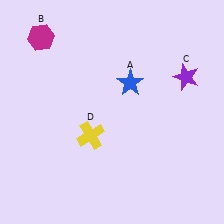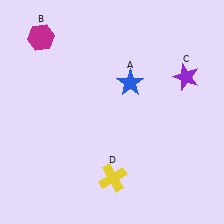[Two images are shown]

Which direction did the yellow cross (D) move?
The yellow cross (D) moved down.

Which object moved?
The yellow cross (D) moved down.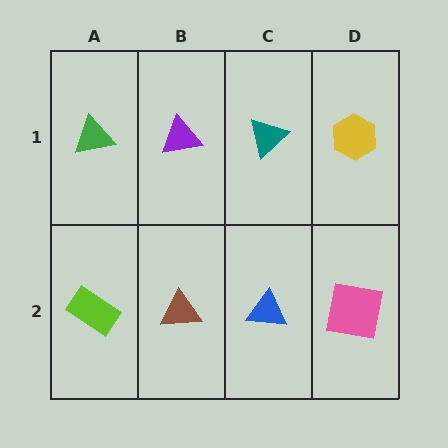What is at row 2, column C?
A blue triangle.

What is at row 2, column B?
A brown triangle.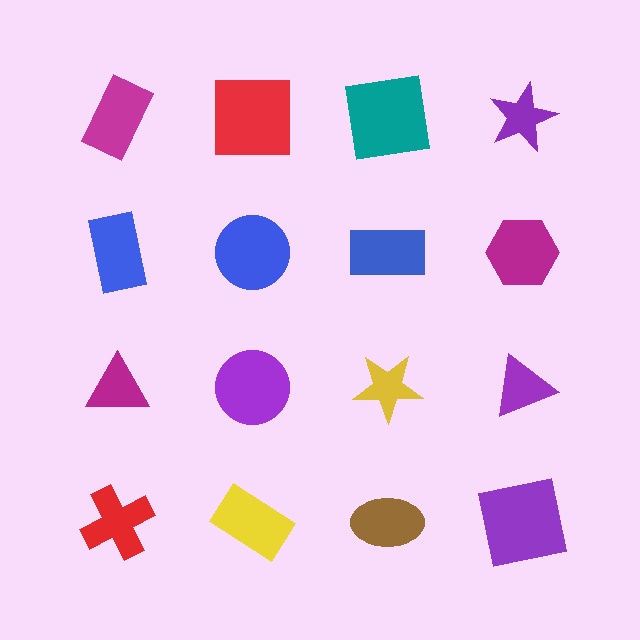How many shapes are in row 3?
4 shapes.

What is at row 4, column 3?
A brown ellipse.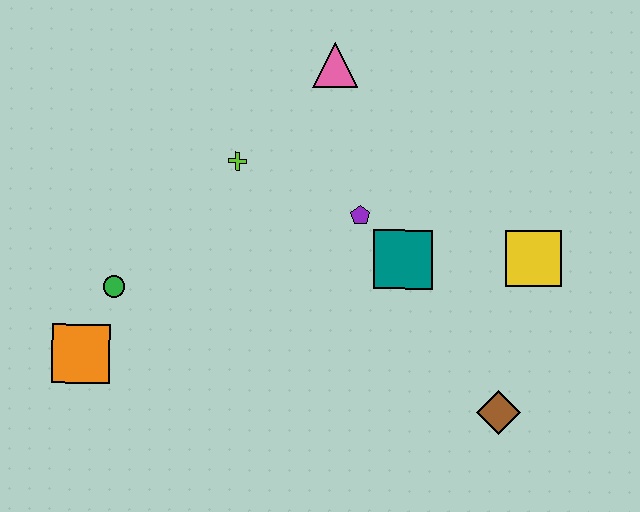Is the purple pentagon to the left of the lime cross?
No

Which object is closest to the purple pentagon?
The teal square is closest to the purple pentagon.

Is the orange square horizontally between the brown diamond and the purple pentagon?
No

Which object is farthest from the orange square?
The yellow square is farthest from the orange square.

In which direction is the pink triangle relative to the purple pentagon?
The pink triangle is above the purple pentagon.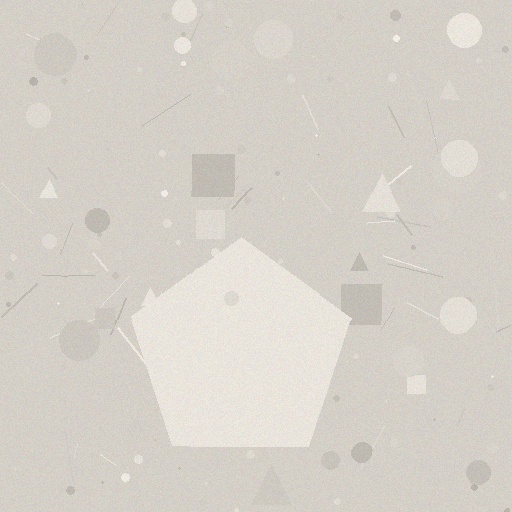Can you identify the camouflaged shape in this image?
The camouflaged shape is a pentagon.